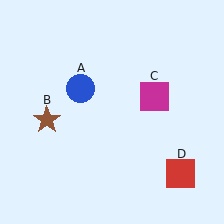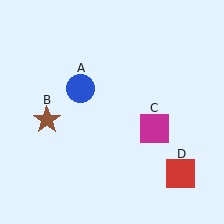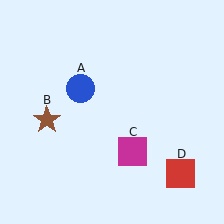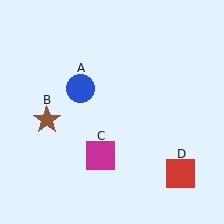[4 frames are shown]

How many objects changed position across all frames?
1 object changed position: magenta square (object C).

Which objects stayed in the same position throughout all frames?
Blue circle (object A) and brown star (object B) and red square (object D) remained stationary.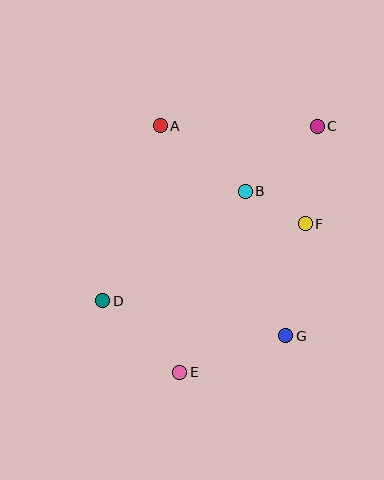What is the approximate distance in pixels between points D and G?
The distance between D and G is approximately 186 pixels.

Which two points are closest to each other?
Points B and F are closest to each other.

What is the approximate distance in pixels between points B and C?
The distance between B and C is approximately 97 pixels.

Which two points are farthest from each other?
Points C and E are farthest from each other.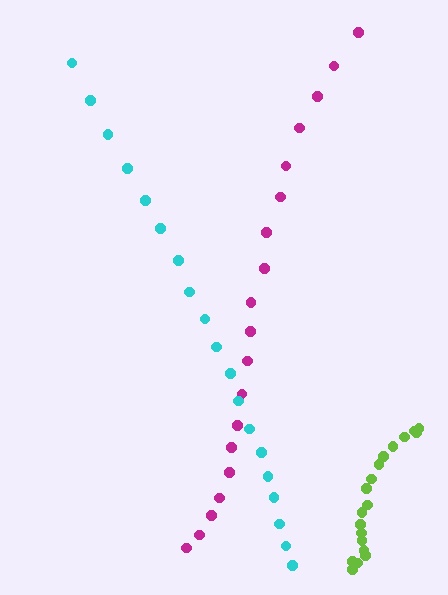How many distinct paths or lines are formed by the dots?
There are 3 distinct paths.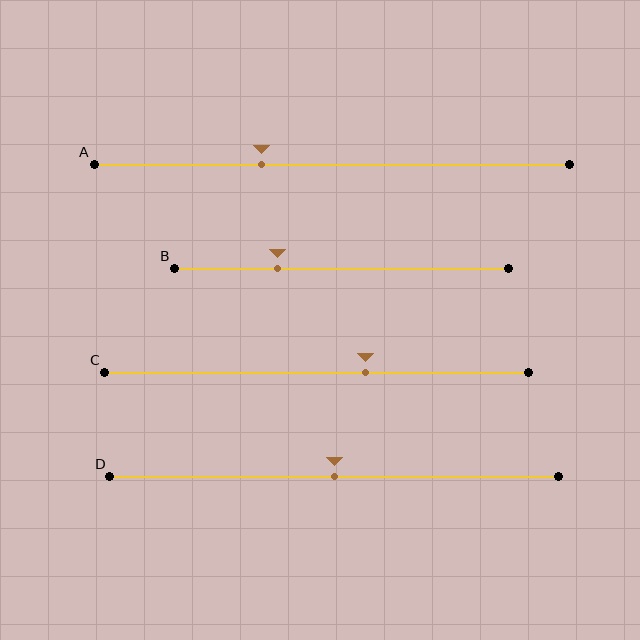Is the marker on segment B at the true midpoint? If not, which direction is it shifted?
No, the marker on segment B is shifted to the left by about 19% of the segment length.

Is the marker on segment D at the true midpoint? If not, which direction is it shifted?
Yes, the marker on segment D is at the true midpoint.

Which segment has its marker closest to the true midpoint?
Segment D has its marker closest to the true midpoint.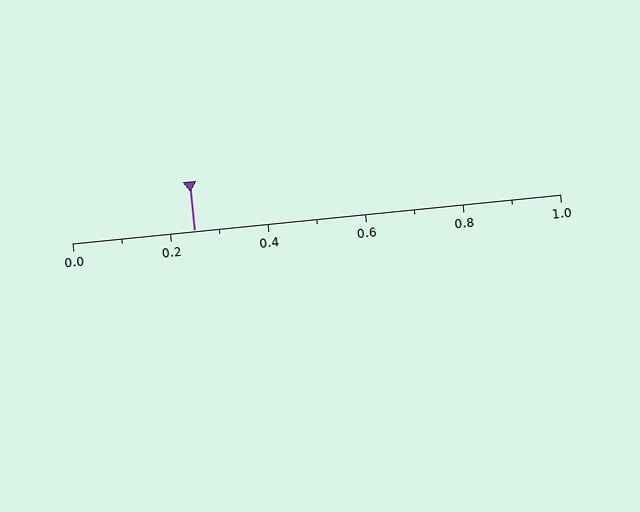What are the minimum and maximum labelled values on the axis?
The axis runs from 0.0 to 1.0.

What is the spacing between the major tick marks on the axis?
The major ticks are spaced 0.2 apart.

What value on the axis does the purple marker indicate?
The marker indicates approximately 0.25.